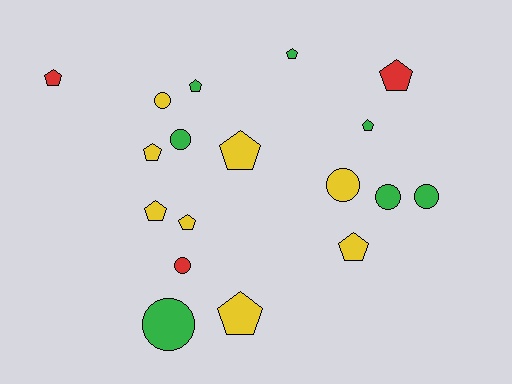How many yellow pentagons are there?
There are 6 yellow pentagons.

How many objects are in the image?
There are 18 objects.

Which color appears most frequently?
Yellow, with 8 objects.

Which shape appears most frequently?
Pentagon, with 11 objects.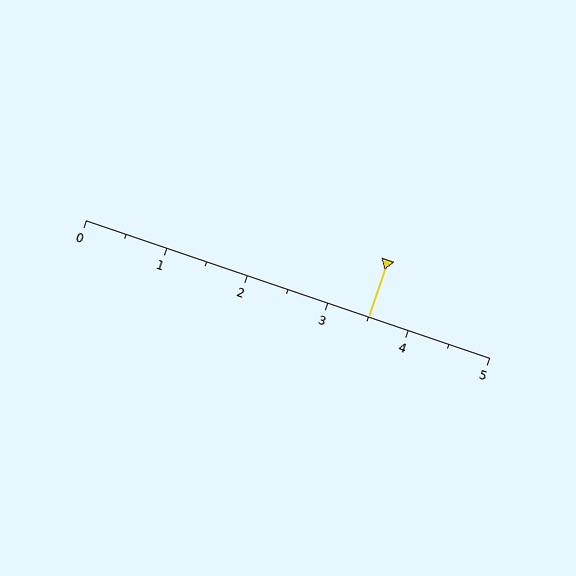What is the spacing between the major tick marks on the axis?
The major ticks are spaced 1 apart.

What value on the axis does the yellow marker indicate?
The marker indicates approximately 3.5.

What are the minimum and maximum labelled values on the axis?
The axis runs from 0 to 5.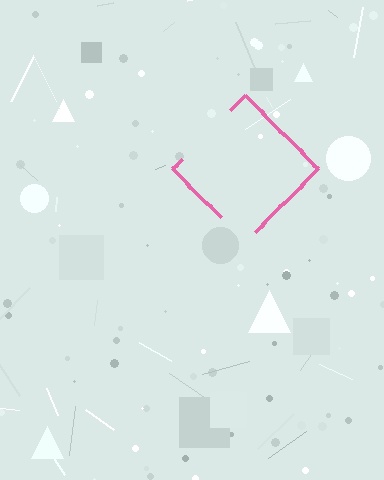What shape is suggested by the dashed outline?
The dashed outline suggests a diamond.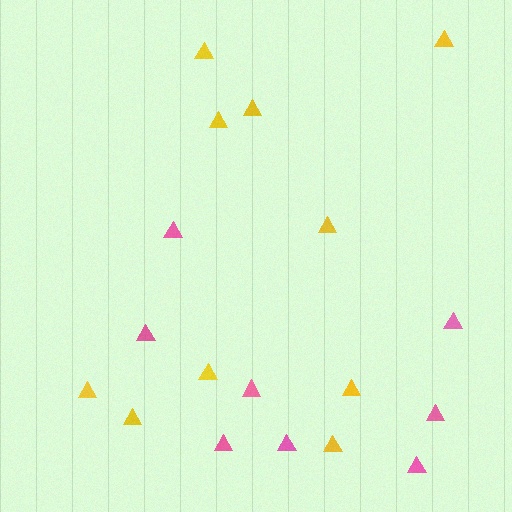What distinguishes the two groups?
There are 2 groups: one group of yellow triangles (10) and one group of pink triangles (8).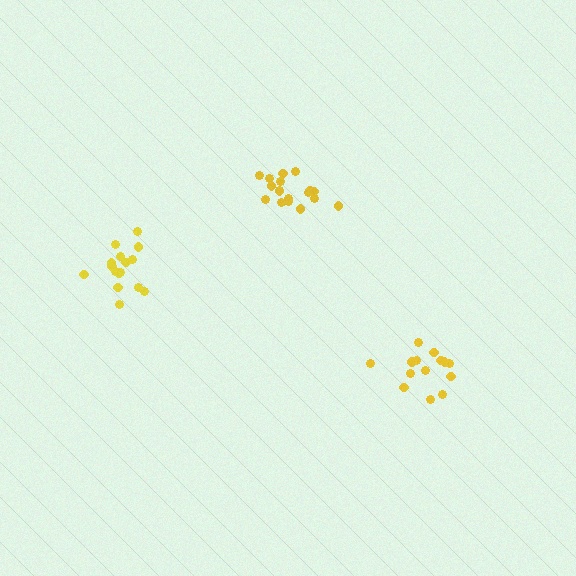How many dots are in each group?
Group 1: 14 dots, Group 2: 16 dots, Group 3: 18 dots (48 total).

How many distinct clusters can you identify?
There are 3 distinct clusters.